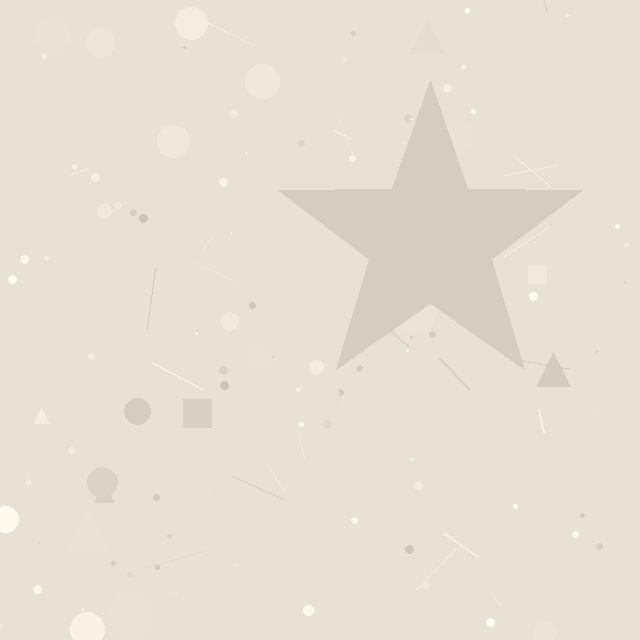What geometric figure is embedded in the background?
A star is embedded in the background.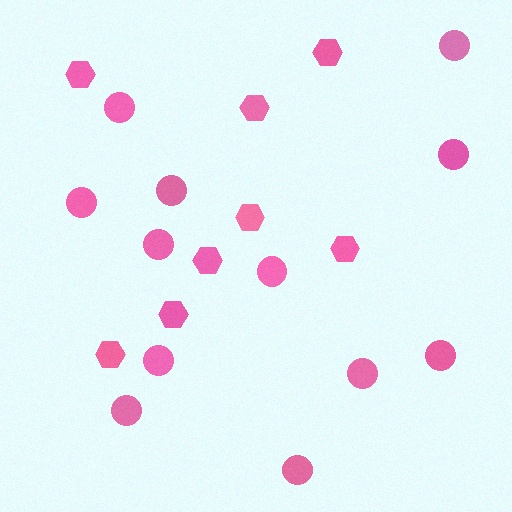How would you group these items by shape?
There are 2 groups: one group of hexagons (8) and one group of circles (12).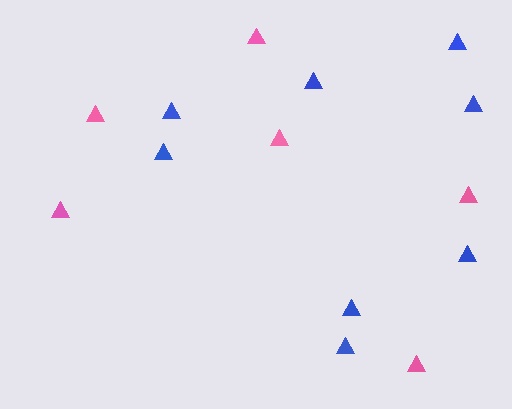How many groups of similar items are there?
There are 2 groups: one group of pink triangles (6) and one group of blue triangles (8).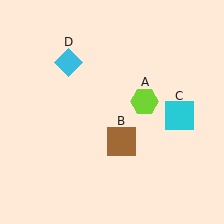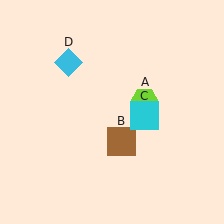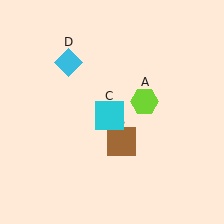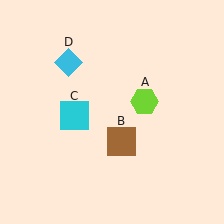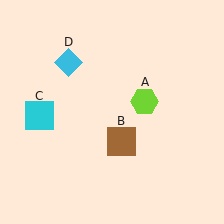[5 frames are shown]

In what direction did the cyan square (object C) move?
The cyan square (object C) moved left.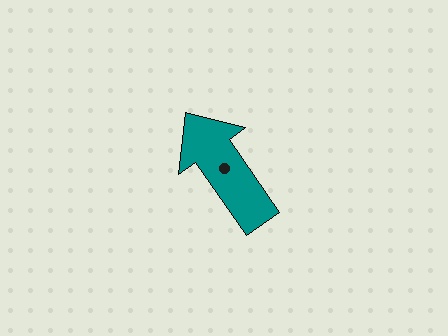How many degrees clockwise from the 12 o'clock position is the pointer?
Approximately 325 degrees.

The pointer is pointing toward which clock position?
Roughly 11 o'clock.